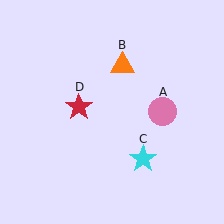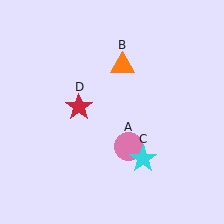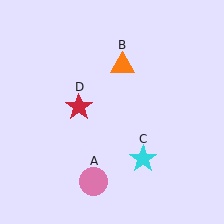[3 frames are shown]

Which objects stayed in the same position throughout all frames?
Orange triangle (object B) and cyan star (object C) and red star (object D) remained stationary.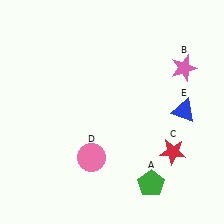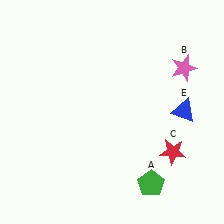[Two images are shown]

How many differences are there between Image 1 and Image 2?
There is 1 difference between the two images.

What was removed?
The pink circle (D) was removed in Image 2.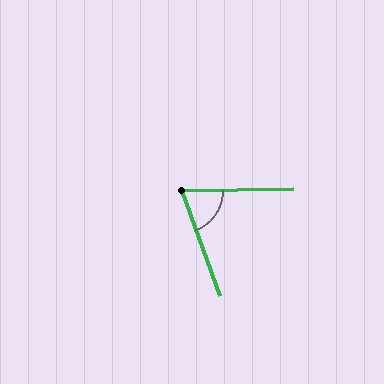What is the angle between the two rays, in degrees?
Approximately 71 degrees.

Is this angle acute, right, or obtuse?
It is acute.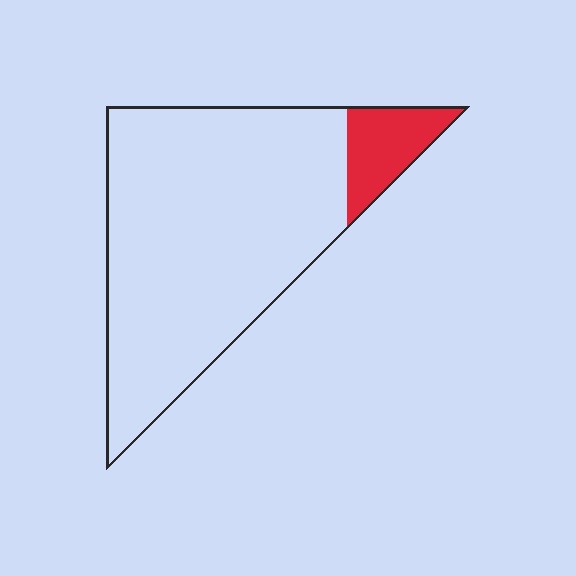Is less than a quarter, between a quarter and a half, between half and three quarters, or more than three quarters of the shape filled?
Less than a quarter.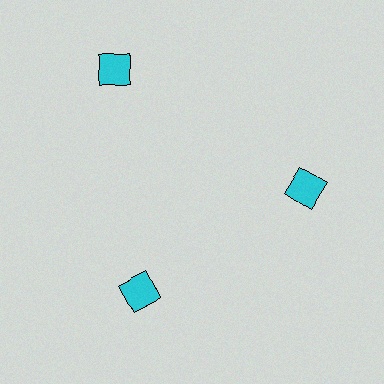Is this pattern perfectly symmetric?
No. The 3 cyan squares are arranged in a ring, but one element near the 11 o'clock position is pushed outward from the center, breaking the 3-fold rotational symmetry.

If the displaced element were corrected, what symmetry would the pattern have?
It would have 3-fold rotational symmetry — the pattern would map onto itself every 120 degrees.